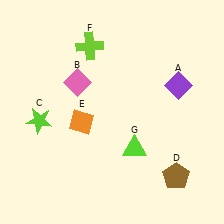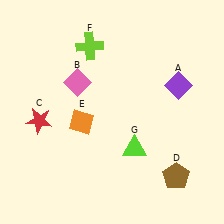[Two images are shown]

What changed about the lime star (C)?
In Image 1, C is lime. In Image 2, it changed to red.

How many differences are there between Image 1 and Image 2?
There is 1 difference between the two images.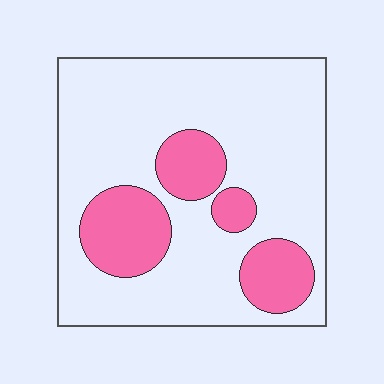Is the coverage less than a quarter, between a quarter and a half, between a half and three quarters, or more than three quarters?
Less than a quarter.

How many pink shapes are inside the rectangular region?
4.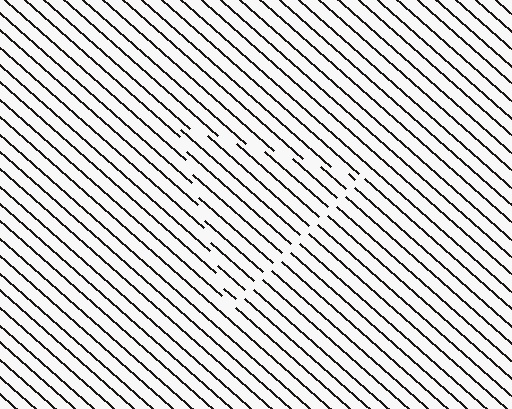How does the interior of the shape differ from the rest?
The interior of the shape contains the same grating, shifted by half a period — the contour is defined by the phase discontinuity where line-ends from the inner and outer gratings abut.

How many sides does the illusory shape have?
3 sides — the line-ends trace a triangle.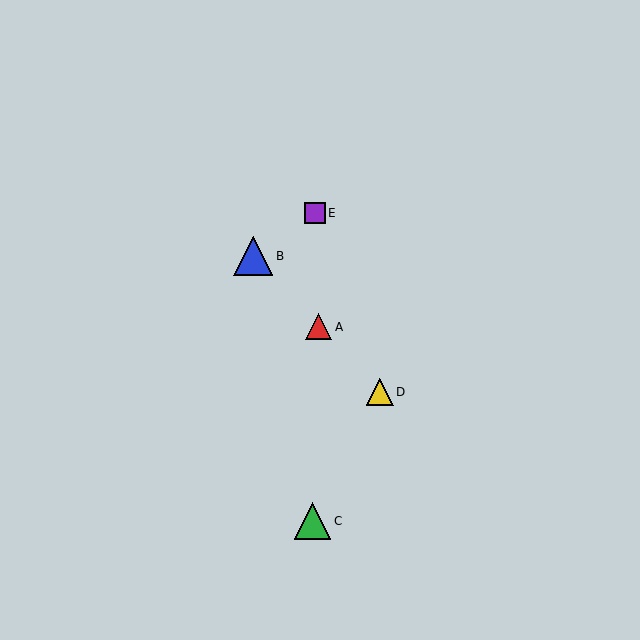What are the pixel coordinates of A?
Object A is at (319, 327).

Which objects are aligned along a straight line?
Objects A, B, D are aligned along a straight line.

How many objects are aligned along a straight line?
3 objects (A, B, D) are aligned along a straight line.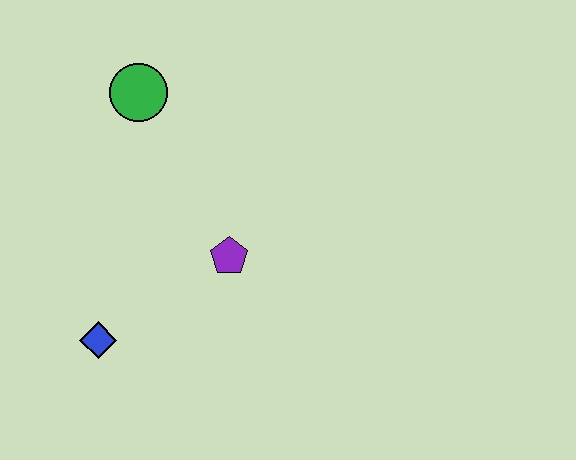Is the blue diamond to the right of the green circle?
No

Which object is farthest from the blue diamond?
The green circle is farthest from the blue diamond.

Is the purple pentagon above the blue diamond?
Yes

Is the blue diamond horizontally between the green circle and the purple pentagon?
No